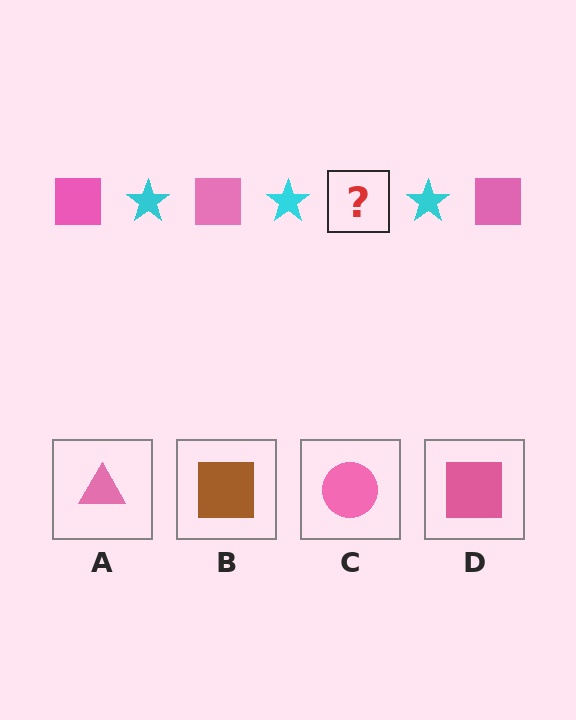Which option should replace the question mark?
Option D.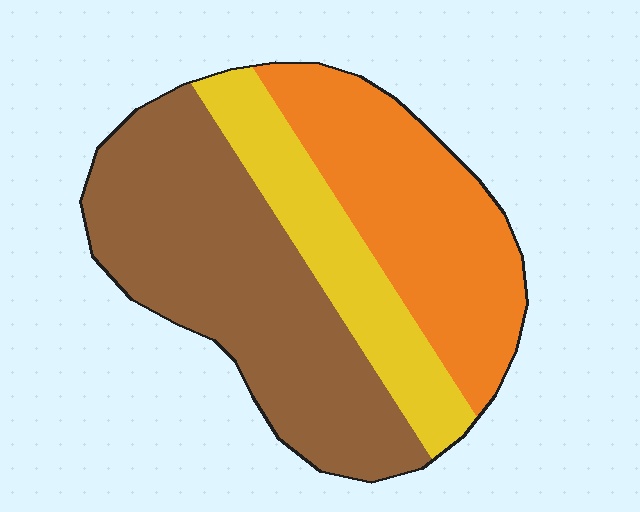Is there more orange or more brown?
Brown.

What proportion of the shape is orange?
Orange takes up between a sixth and a third of the shape.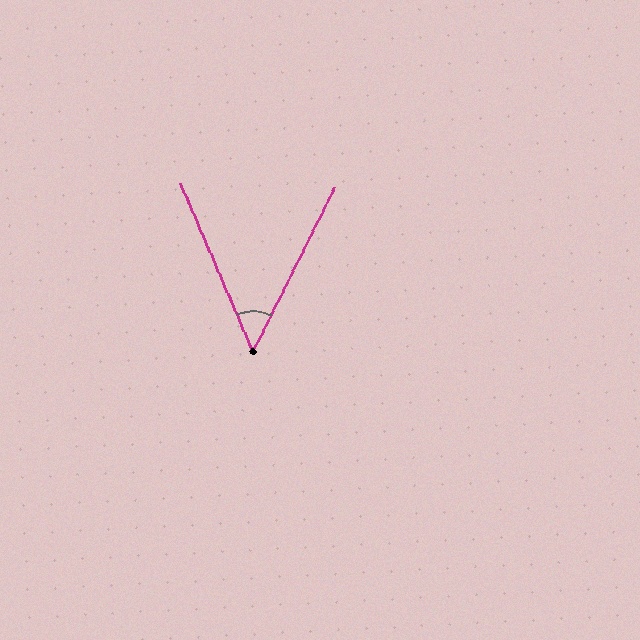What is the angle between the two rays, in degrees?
Approximately 50 degrees.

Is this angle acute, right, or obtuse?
It is acute.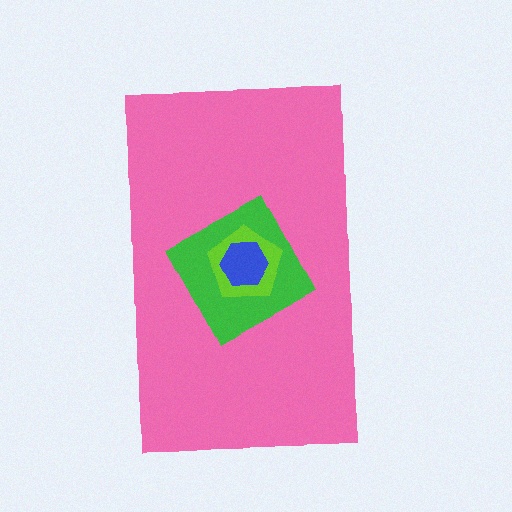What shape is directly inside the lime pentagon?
The blue hexagon.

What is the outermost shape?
The pink rectangle.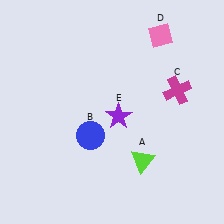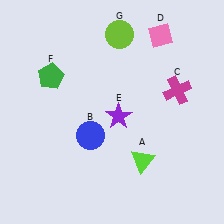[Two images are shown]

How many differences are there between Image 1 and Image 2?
There are 2 differences between the two images.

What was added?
A green pentagon (F), a lime circle (G) were added in Image 2.